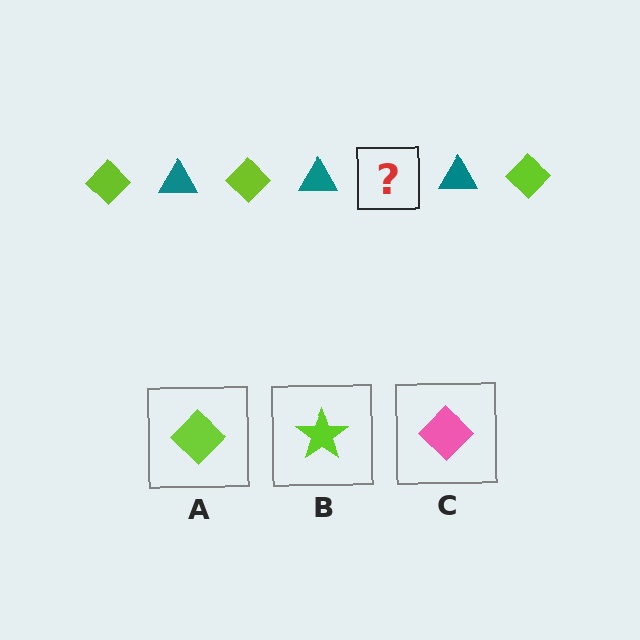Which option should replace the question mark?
Option A.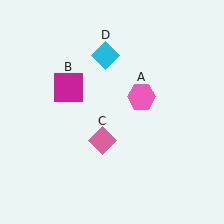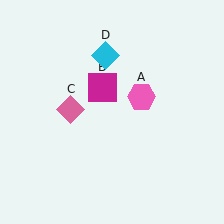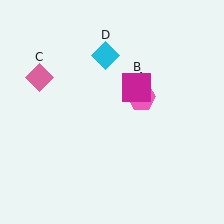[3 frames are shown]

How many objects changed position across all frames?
2 objects changed position: magenta square (object B), pink diamond (object C).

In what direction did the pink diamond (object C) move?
The pink diamond (object C) moved up and to the left.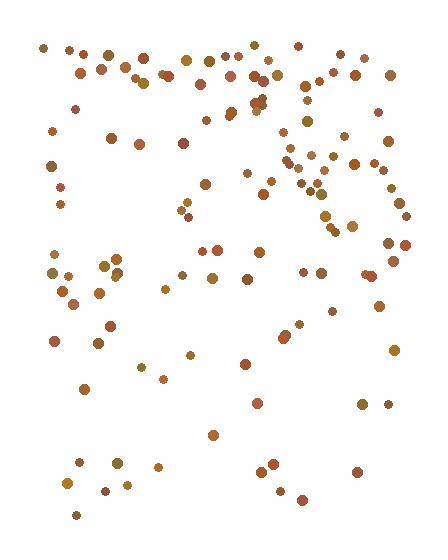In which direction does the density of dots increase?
From bottom to top, with the top side densest.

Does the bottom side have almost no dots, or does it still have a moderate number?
Still a moderate number, just noticeably fewer than the top.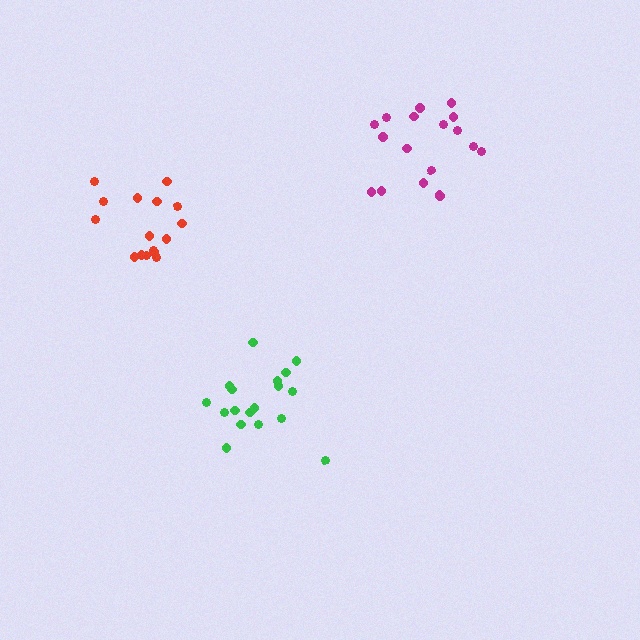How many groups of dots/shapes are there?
There are 3 groups.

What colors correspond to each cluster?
The clusters are colored: green, red, magenta.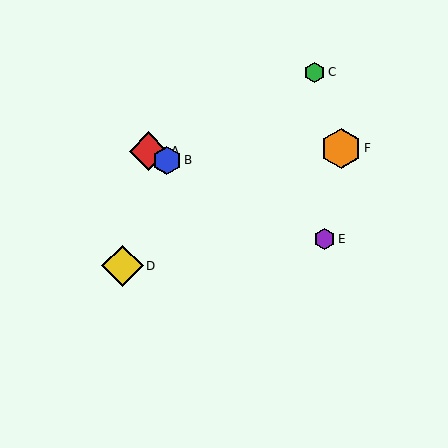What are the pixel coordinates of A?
Object A is at (149, 151).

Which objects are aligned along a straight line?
Objects A, B, E are aligned along a straight line.